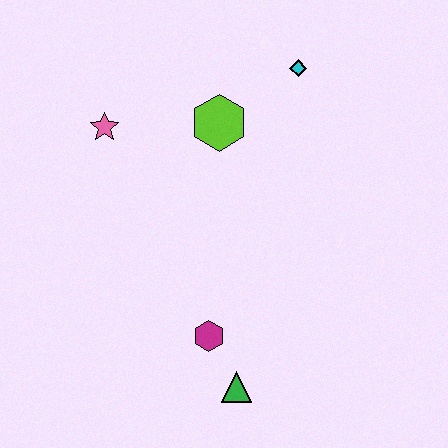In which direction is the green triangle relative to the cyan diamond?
The green triangle is below the cyan diamond.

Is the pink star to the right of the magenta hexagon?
No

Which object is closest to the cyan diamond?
The lime hexagon is closest to the cyan diamond.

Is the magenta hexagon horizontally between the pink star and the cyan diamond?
Yes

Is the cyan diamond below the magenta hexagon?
No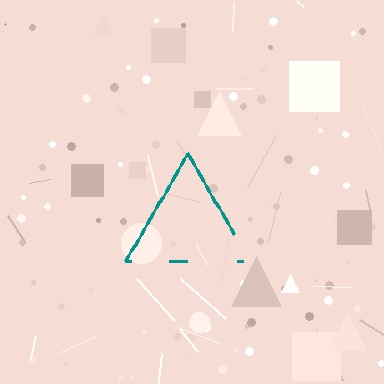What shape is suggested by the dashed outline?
The dashed outline suggests a triangle.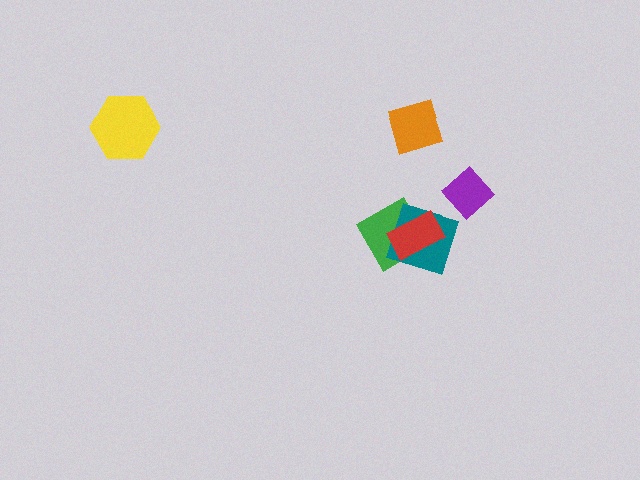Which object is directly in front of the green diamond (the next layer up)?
The teal diamond is directly in front of the green diamond.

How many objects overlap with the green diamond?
2 objects overlap with the green diamond.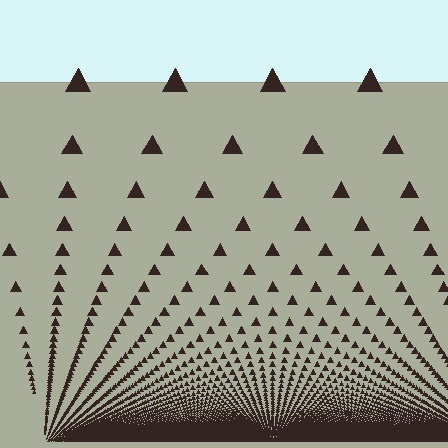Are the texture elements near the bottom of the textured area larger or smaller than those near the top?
Smaller. The gradient is inverted — elements near the bottom are smaller and denser.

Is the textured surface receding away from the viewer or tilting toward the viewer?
The surface appears to tilt toward the viewer. Texture elements get larger and sparser toward the top.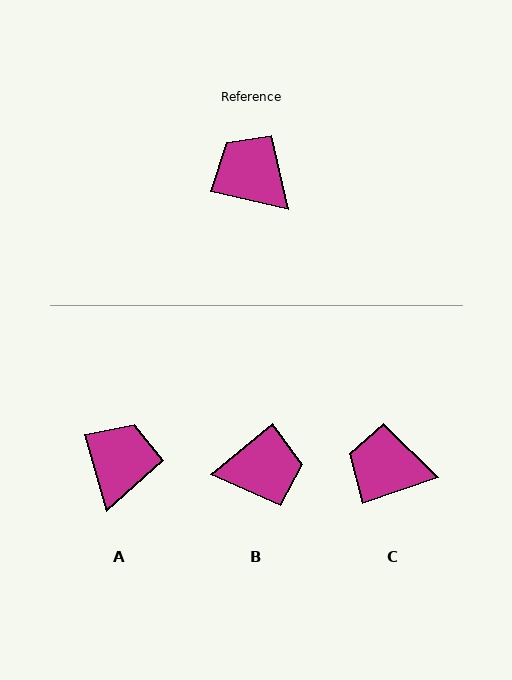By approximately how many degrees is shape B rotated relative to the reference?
Approximately 127 degrees clockwise.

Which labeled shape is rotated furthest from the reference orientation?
B, about 127 degrees away.